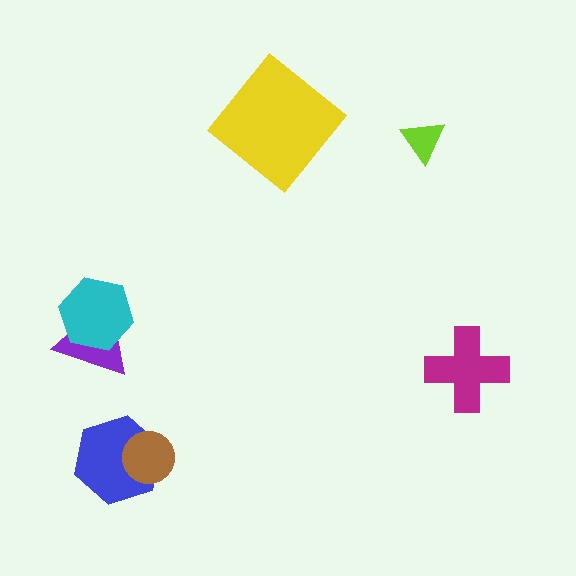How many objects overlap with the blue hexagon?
1 object overlaps with the blue hexagon.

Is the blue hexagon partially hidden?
Yes, it is partially covered by another shape.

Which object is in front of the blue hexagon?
The brown circle is in front of the blue hexagon.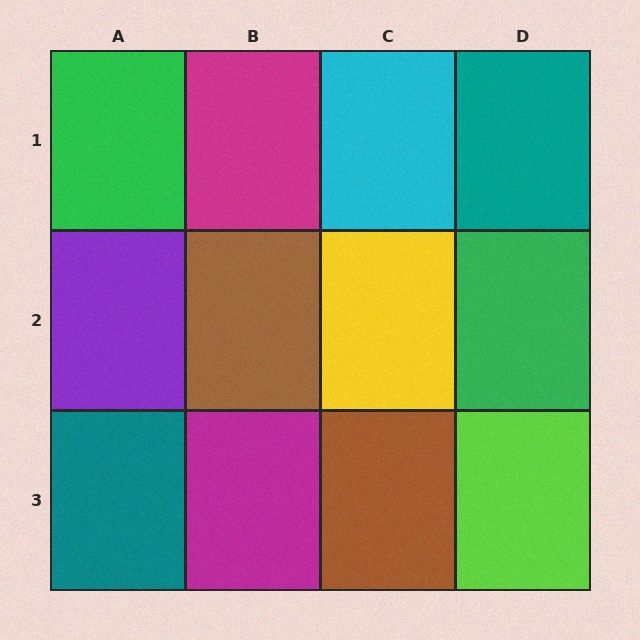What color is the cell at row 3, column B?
Magenta.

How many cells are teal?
2 cells are teal.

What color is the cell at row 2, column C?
Yellow.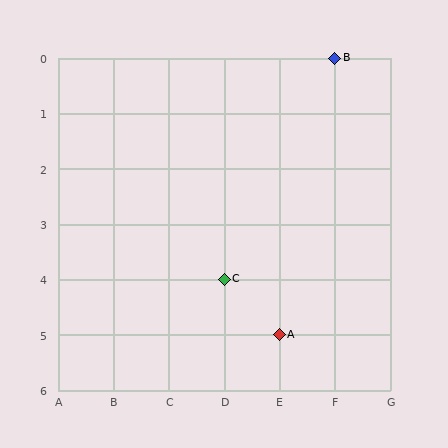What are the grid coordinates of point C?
Point C is at grid coordinates (D, 4).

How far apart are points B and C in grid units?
Points B and C are 2 columns and 4 rows apart (about 4.5 grid units diagonally).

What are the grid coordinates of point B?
Point B is at grid coordinates (F, 0).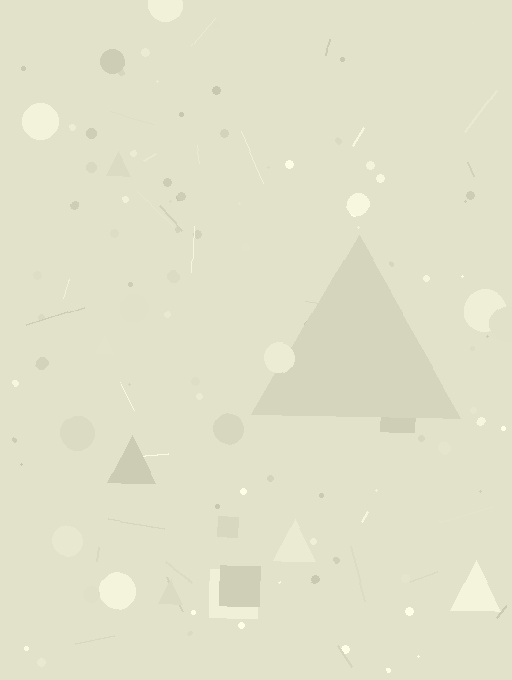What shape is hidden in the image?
A triangle is hidden in the image.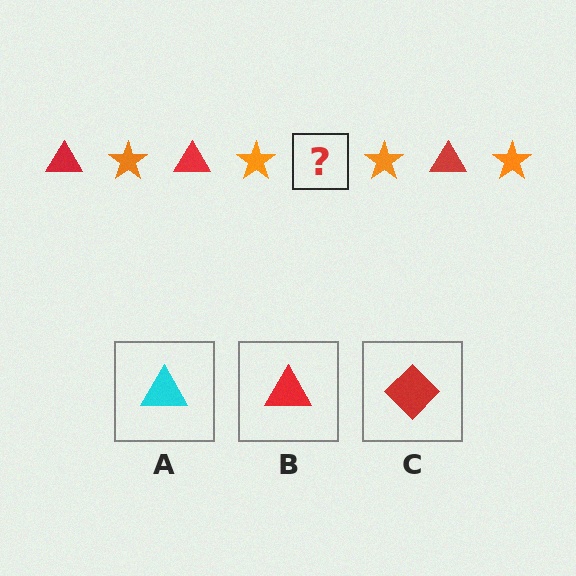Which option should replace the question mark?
Option B.